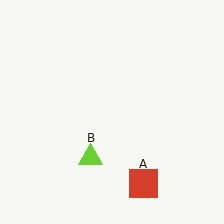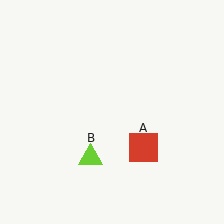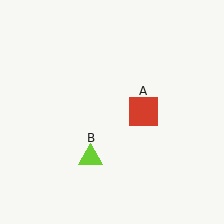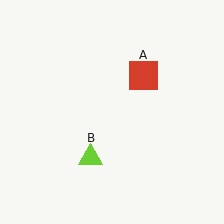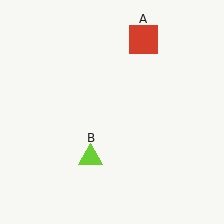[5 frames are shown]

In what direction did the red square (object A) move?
The red square (object A) moved up.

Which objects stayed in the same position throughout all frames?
Lime triangle (object B) remained stationary.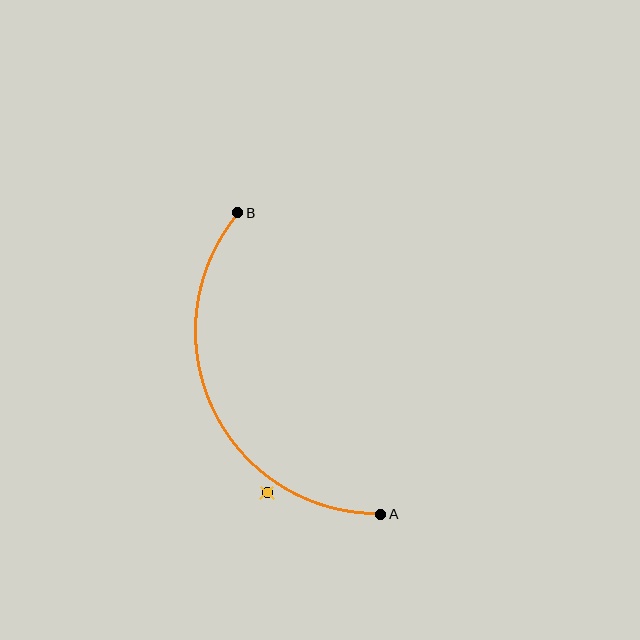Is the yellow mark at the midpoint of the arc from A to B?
No — the yellow mark does not lie on the arc at all. It sits slightly outside the curve.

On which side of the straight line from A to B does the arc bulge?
The arc bulges to the left of the straight line connecting A and B.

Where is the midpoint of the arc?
The arc midpoint is the point on the curve farthest from the straight line joining A and B. It sits to the left of that line.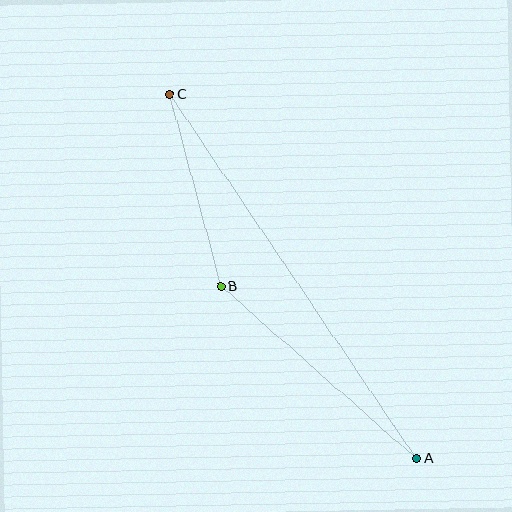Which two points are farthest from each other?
Points A and C are farthest from each other.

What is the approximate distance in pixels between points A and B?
The distance between A and B is approximately 260 pixels.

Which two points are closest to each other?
Points B and C are closest to each other.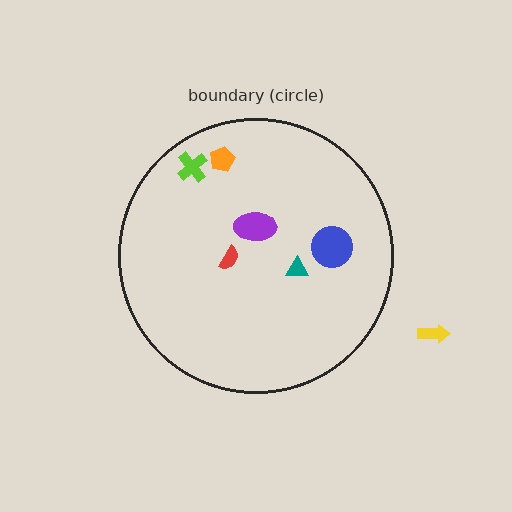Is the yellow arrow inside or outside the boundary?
Outside.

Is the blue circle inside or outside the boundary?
Inside.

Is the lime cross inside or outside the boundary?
Inside.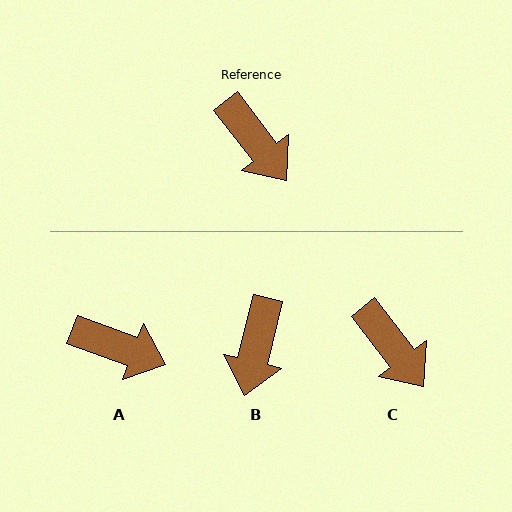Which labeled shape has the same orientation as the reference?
C.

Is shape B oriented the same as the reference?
No, it is off by about 51 degrees.